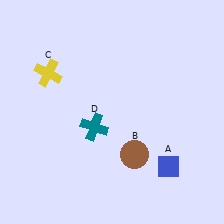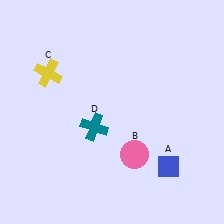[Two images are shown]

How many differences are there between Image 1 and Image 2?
There is 1 difference between the two images.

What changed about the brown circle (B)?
In Image 1, B is brown. In Image 2, it changed to pink.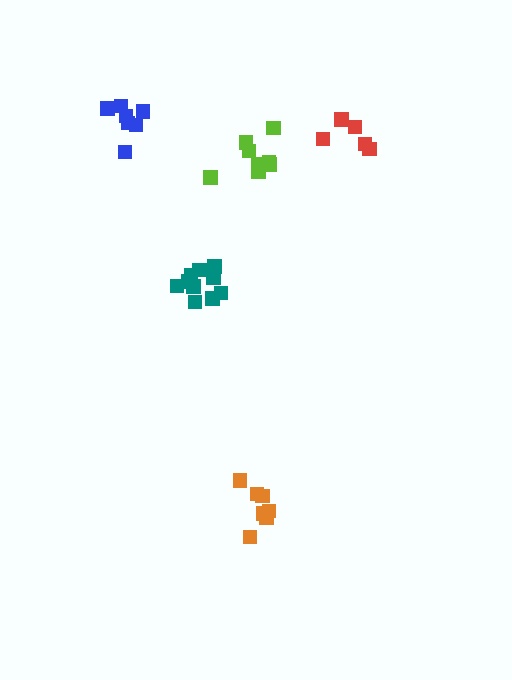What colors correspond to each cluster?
The clusters are colored: orange, lime, blue, red, teal.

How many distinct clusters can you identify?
There are 5 distinct clusters.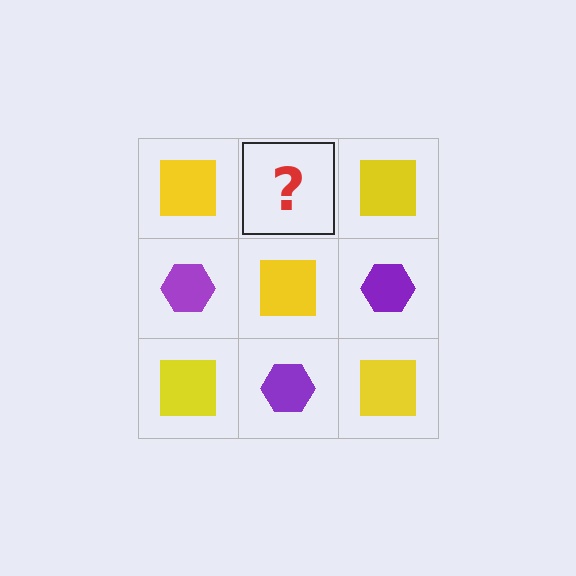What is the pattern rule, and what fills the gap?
The rule is that it alternates yellow square and purple hexagon in a checkerboard pattern. The gap should be filled with a purple hexagon.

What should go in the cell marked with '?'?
The missing cell should contain a purple hexagon.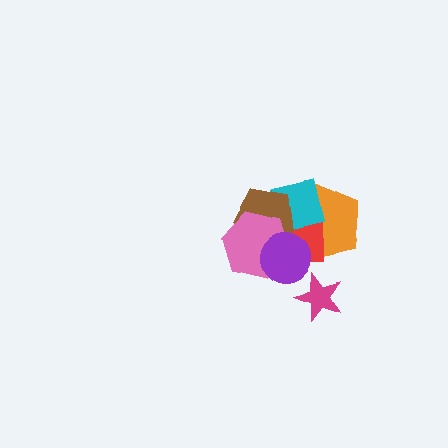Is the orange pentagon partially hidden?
Yes, it is partially covered by another shape.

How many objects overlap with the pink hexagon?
4 objects overlap with the pink hexagon.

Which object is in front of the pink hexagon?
The purple circle is in front of the pink hexagon.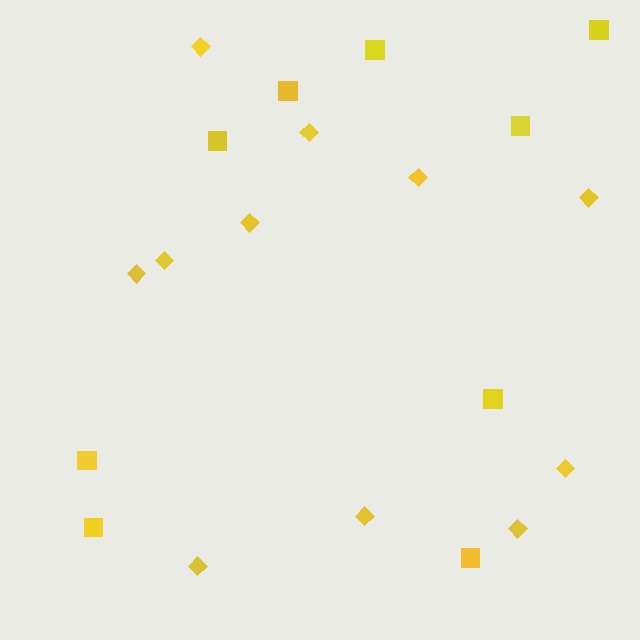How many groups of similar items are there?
There are 2 groups: one group of diamonds (11) and one group of squares (9).